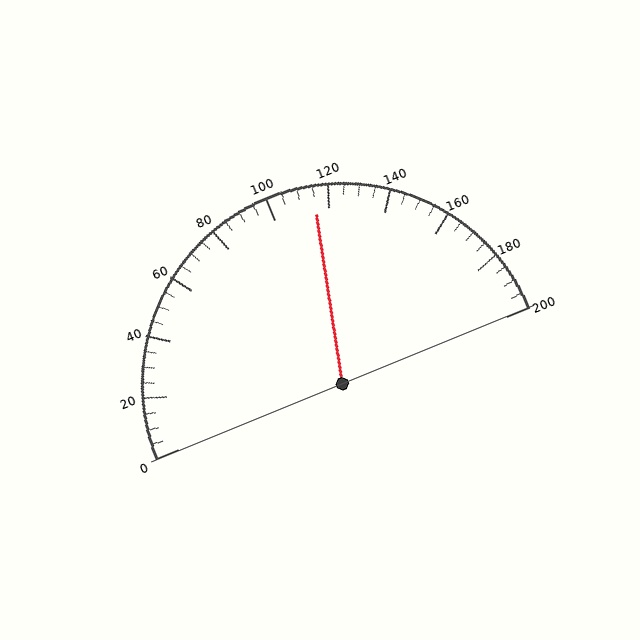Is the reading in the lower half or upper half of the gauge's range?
The reading is in the upper half of the range (0 to 200).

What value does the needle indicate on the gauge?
The needle indicates approximately 115.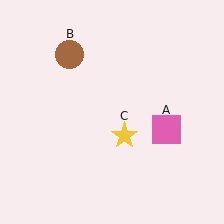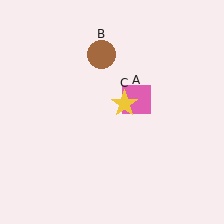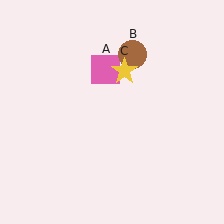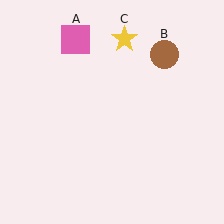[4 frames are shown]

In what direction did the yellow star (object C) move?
The yellow star (object C) moved up.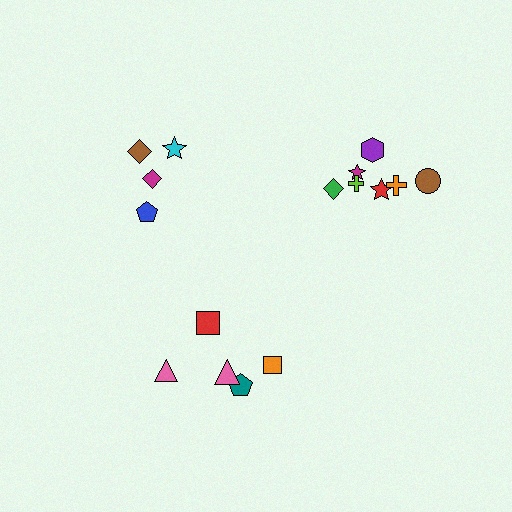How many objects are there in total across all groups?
There are 16 objects.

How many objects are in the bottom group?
There are 5 objects.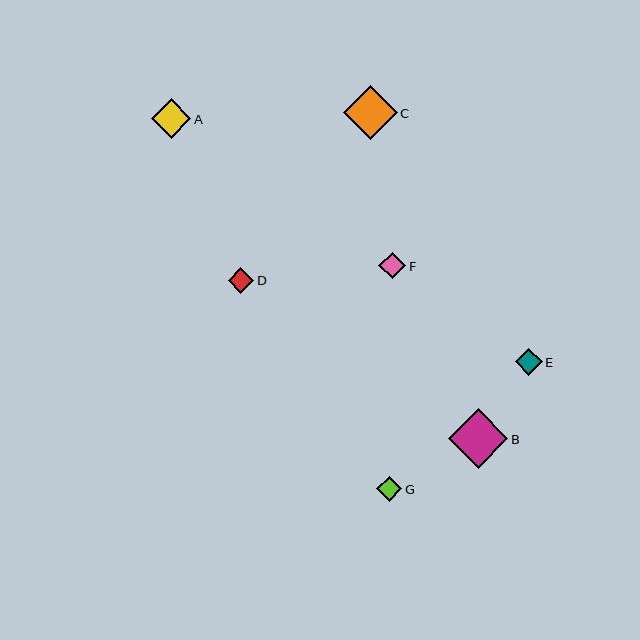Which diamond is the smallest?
Diamond G is the smallest with a size of approximately 25 pixels.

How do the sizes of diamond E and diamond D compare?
Diamond E and diamond D are approximately the same size.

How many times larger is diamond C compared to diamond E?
Diamond C is approximately 2.0 times the size of diamond E.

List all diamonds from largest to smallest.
From largest to smallest: B, C, A, F, E, D, G.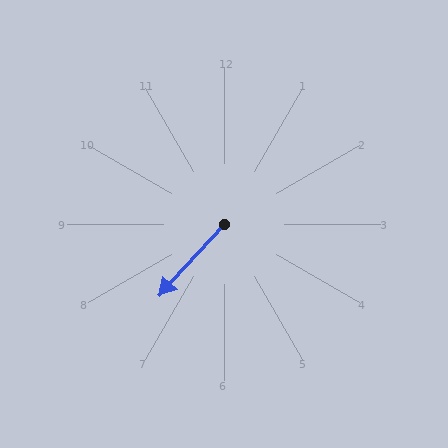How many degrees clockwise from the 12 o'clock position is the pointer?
Approximately 223 degrees.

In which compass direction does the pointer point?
Southwest.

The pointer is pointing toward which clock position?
Roughly 7 o'clock.